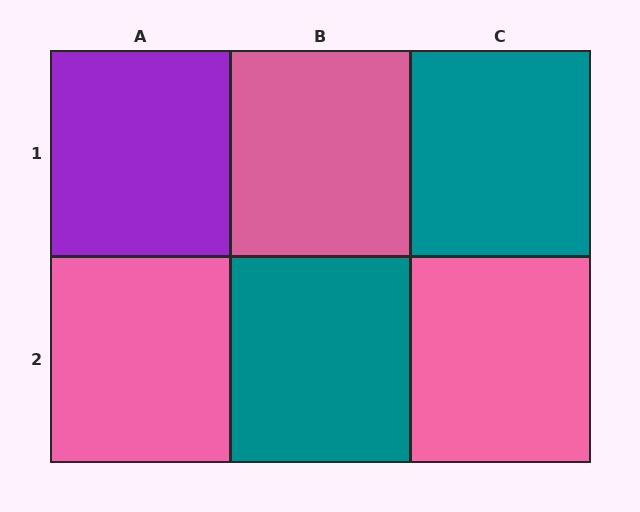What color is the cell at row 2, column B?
Teal.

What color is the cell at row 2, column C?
Pink.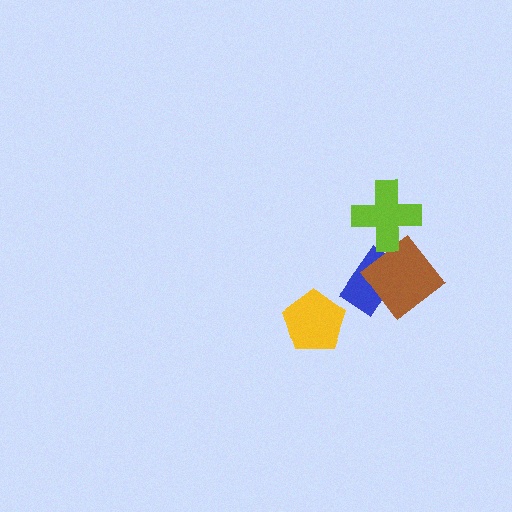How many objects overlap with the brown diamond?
1 object overlaps with the brown diamond.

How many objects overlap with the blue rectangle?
1 object overlaps with the blue rectangle.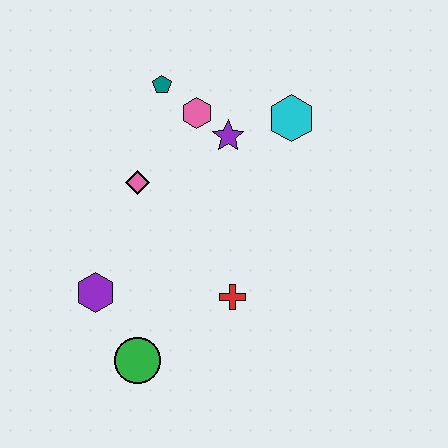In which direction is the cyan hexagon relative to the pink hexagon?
The cyan hexagon is to the right of the pink hexagon.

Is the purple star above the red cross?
Yes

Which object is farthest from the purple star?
The green circle is farthest from the purple star.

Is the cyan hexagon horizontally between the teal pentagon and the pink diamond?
No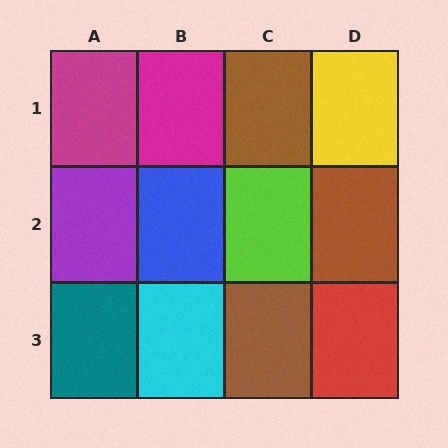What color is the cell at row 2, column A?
Purple.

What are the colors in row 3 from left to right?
Teal, cyan, brown, red.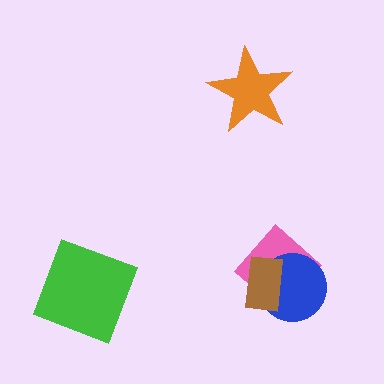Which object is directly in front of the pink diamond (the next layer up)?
The blue circle is directly in front of the pink diamond.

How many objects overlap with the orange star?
0 objects overlap with the orange star.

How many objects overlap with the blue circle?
2 objects overlap with the blue circle.